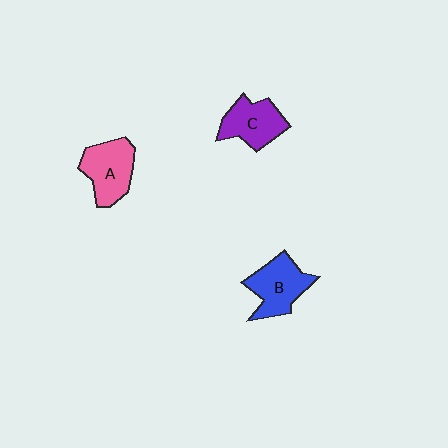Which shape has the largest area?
Shape B (blue).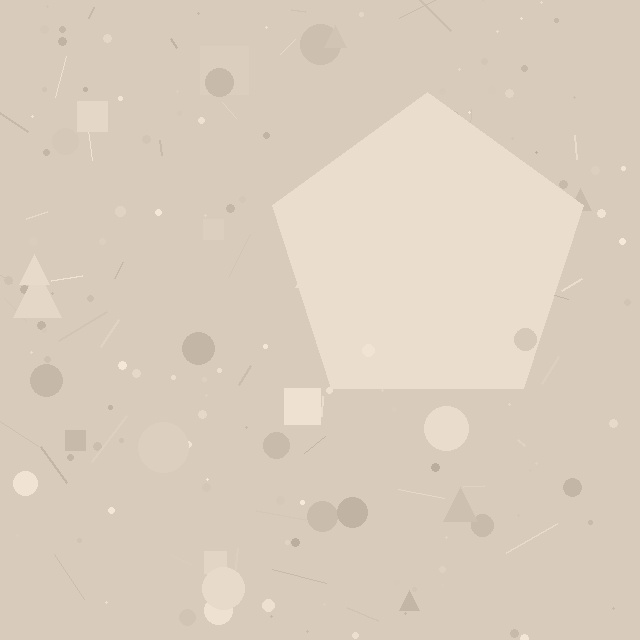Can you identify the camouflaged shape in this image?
The camouflaged shape is a pentagon.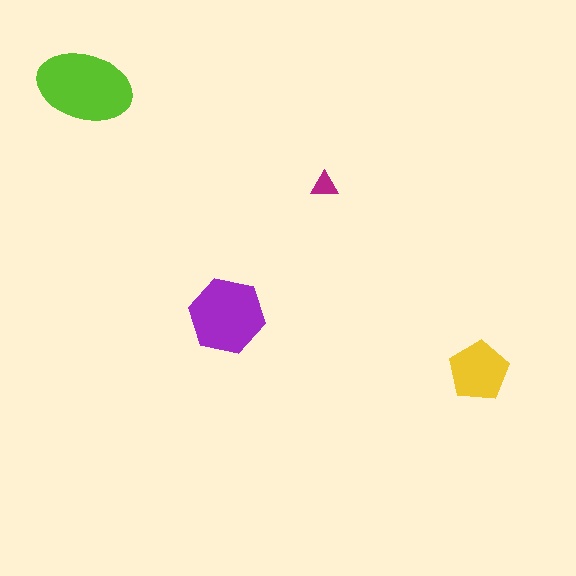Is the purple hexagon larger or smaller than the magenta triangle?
Larger.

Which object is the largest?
The lime ellipse.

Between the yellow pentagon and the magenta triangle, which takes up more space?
The yellow pentagon.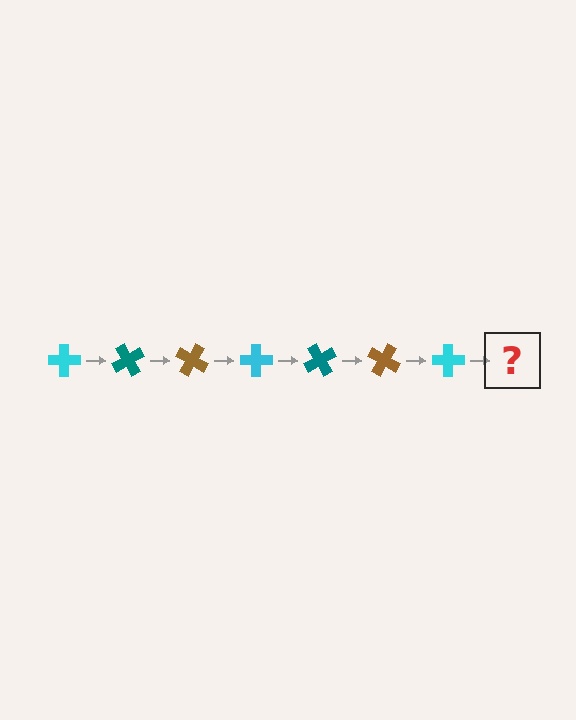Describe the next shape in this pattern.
It should be a teal cross, rotated 420 degrees from the start.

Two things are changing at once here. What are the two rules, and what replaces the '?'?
The two rules are that it rotates 60 degrees each step and the color cycles through cyan, teal, and brown. The '?' should be a teal cross, rotated 420 degrees from the start.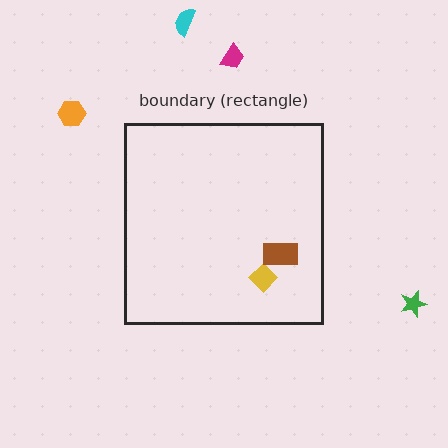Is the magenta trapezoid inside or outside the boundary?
Outside.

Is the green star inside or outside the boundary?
Outside.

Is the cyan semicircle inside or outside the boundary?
Outside.